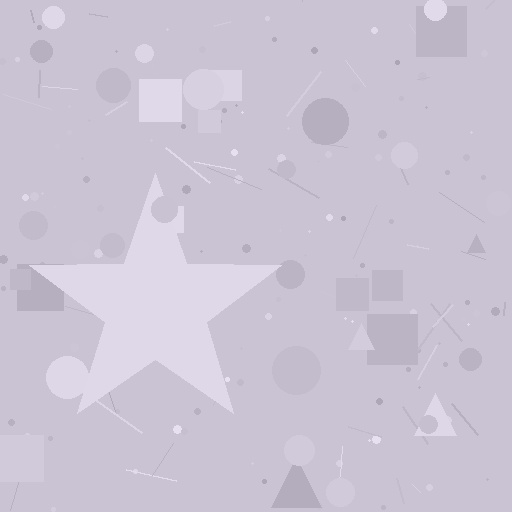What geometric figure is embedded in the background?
A star is embedded in the background.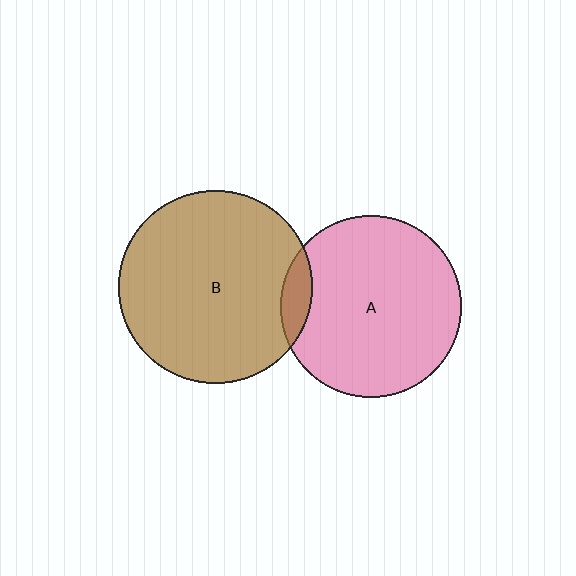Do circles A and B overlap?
Yes.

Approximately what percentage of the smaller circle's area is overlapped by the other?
Approximately 10%.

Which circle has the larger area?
Circle B (brown).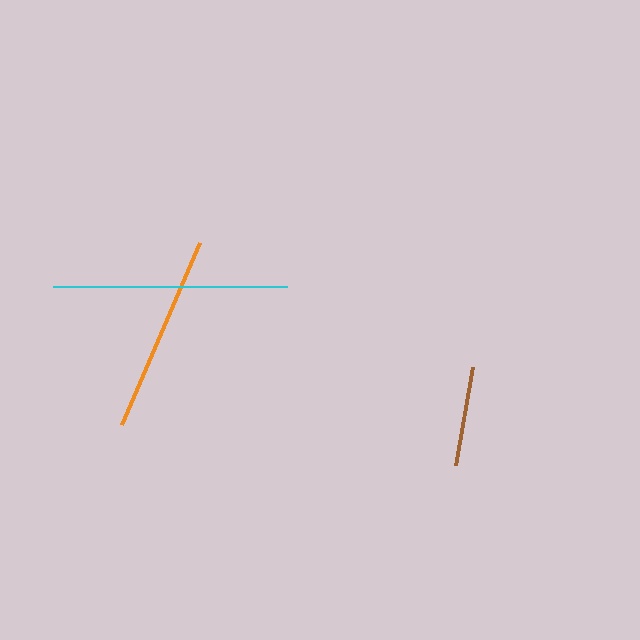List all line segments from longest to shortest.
From longest to shortest: cyan, orange, brown.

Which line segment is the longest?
The cyan line is the longest at approximately 234 pixels.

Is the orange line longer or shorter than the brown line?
The orange line is longer than the brown line.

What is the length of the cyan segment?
The cyan segment is approximately 234 pixels long.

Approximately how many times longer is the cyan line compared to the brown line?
The cyan line is approximately 2.4 times the length of the brown line.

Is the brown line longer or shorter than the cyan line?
The cyan line is longer than the brown line.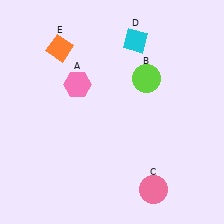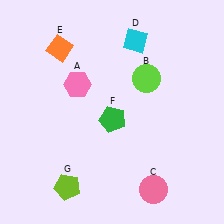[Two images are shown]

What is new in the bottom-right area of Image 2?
A green pentagon (F) was added in the bottom-right area of Image 2.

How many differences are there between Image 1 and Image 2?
There are 2 differences between the two images.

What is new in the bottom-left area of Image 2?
A lime pentagon (G) was added in the bottom-left area of Image 2.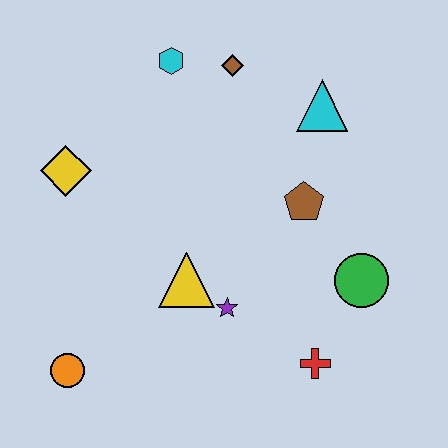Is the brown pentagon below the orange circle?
No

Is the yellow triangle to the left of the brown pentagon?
Yes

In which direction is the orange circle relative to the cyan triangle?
The orange circle is below the cyan triangle.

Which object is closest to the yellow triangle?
The purple star is closest to the yellow triangle.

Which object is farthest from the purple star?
The cyan hexagon is farthest from the purple star.